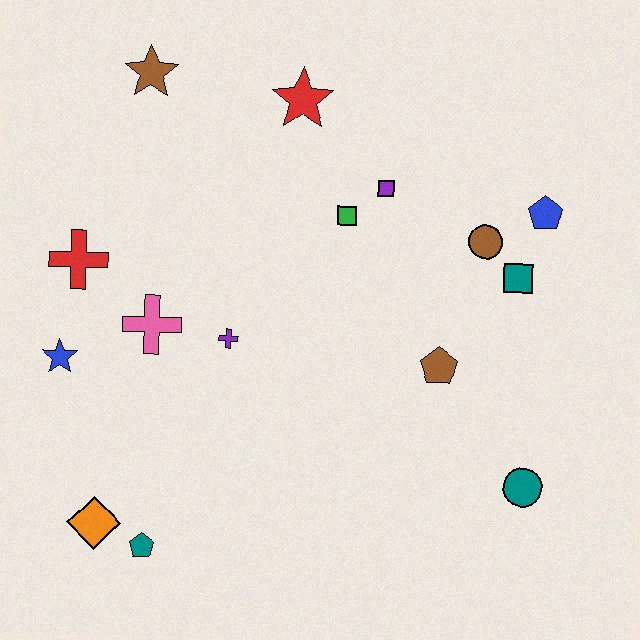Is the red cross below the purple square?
Yes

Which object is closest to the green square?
The purple square is closest to the green square.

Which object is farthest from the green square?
The orange diamond is farthest from the green square.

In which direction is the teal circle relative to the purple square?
The teal circle is below the purple square.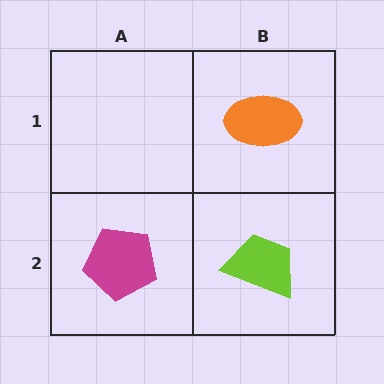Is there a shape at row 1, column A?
No, that cell is empty.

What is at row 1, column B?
An orange ellipse.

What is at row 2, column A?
A magenta pentagon.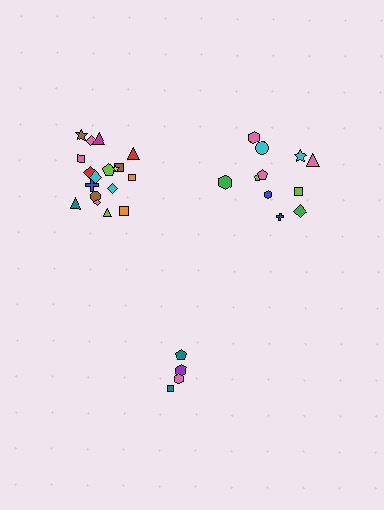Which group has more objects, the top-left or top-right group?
The top-left group.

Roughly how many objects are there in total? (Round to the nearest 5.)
Roughly 35 objects in total.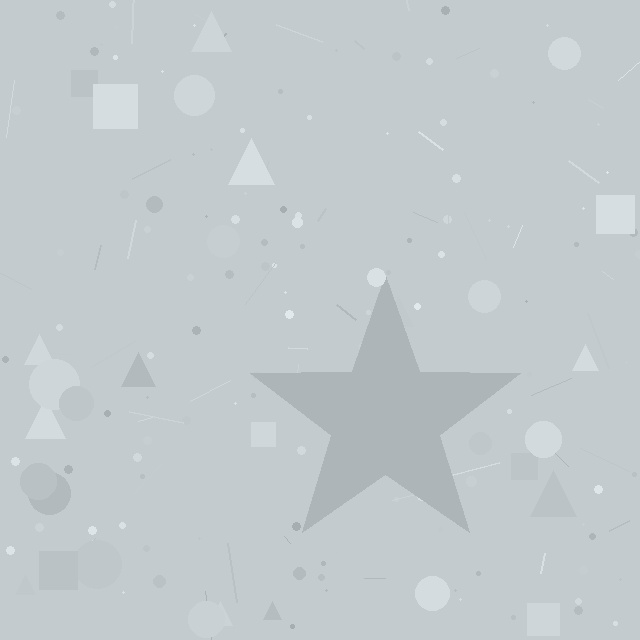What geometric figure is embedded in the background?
A star is embedded in the background.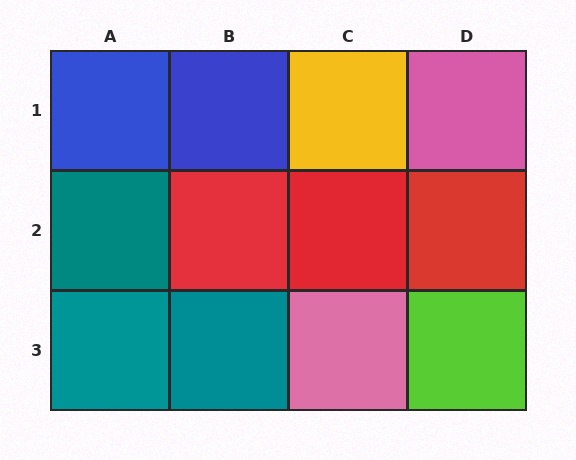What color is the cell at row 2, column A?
Teal.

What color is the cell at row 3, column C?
Pink.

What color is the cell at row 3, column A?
Teal.